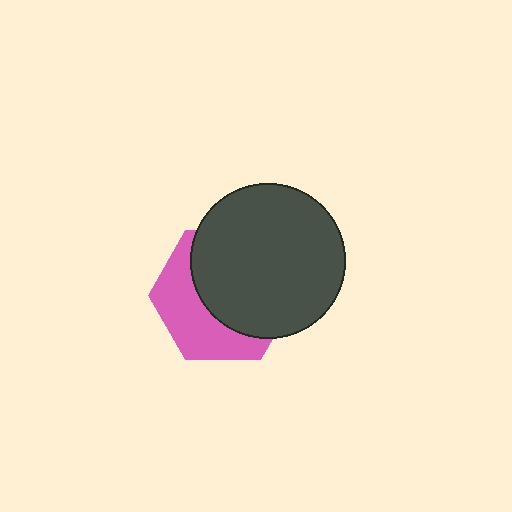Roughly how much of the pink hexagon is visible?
A small part of it is visible (roughly 41%).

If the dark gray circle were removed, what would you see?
You would see the complete pink hexagon.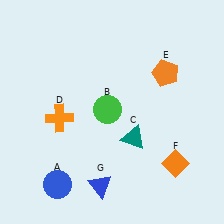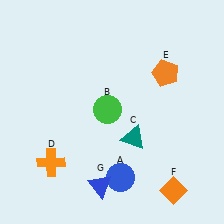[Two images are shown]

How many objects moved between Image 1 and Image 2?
3 objects moved between the two images.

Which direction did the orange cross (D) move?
The orange cross (D) moved down.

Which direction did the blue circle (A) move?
The blue circle (A) moved right.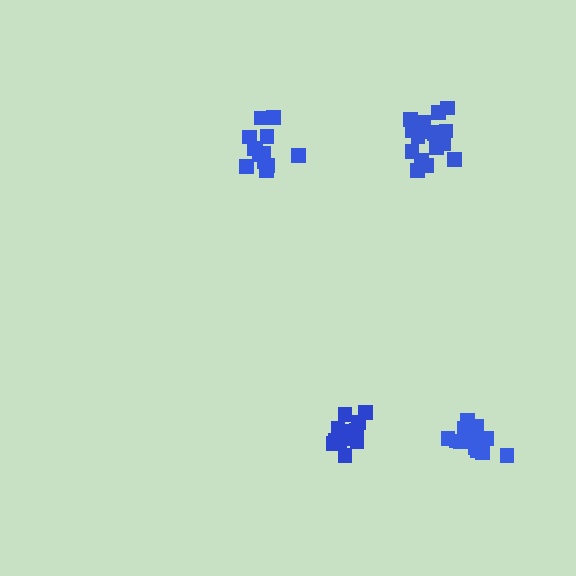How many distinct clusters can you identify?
There are 4 distinct clusters.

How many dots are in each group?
Group 1: 17 dots, Group 2: 13 dots, Group 3: 15 dots, Group 4: 15 dots (60 total).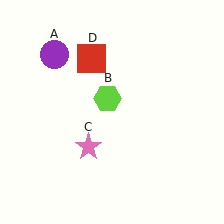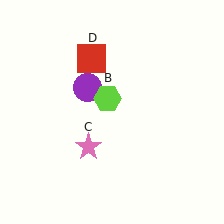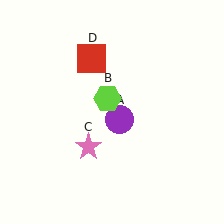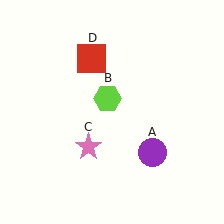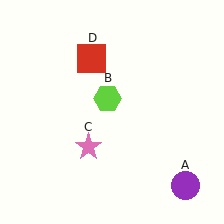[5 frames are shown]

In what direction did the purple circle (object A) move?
The purple circle (object A) moved down and to the right.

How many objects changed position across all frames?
1 object changed position: purple circle (object A).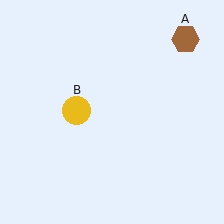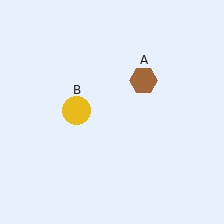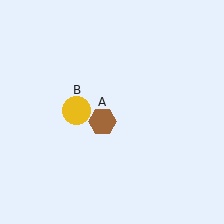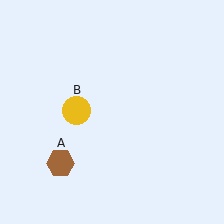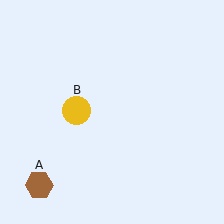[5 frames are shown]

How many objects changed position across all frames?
1 object changed position: brown hexagon (object A).